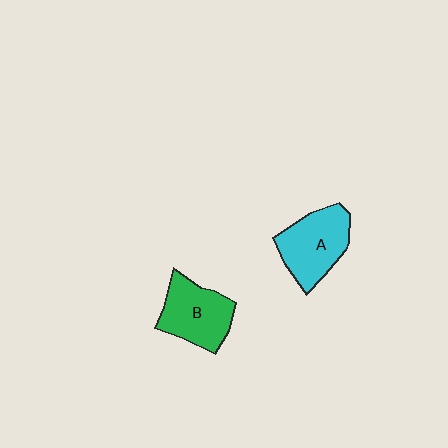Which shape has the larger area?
Shape A (cyan).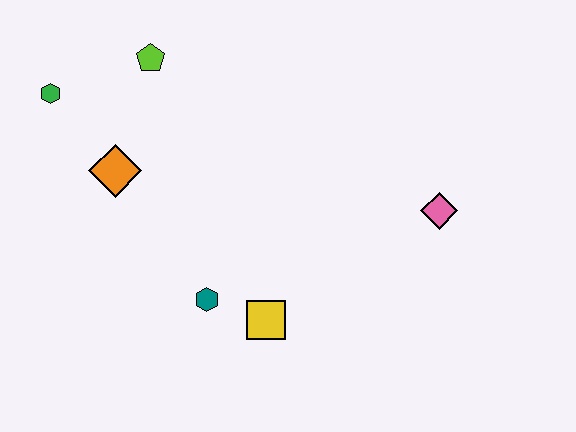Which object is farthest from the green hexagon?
The pink diamond is farthest from the green hexagon.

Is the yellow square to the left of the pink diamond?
Yes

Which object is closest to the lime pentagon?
The green hexagon is closest to the lime pentagon.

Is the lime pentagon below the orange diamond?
No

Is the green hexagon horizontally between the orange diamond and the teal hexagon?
No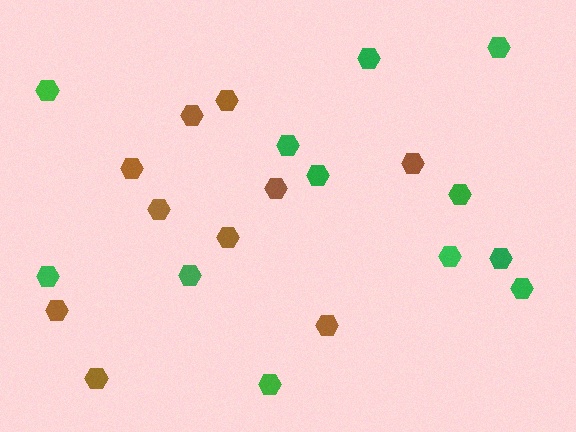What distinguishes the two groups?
There are 2 groups: one group of green hexagons (12) and one group of brown hexagons (10).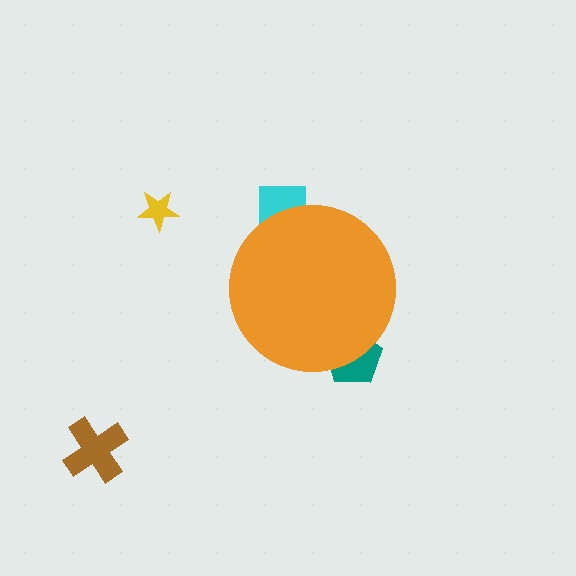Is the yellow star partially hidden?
No, the yellow star is fully visible.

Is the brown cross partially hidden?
No, the brown cross is fully visible.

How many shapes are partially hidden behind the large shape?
2 shapes are partially hidden.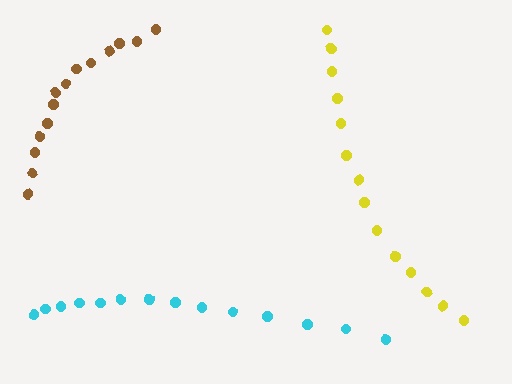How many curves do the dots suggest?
There are 3 distinct paths.